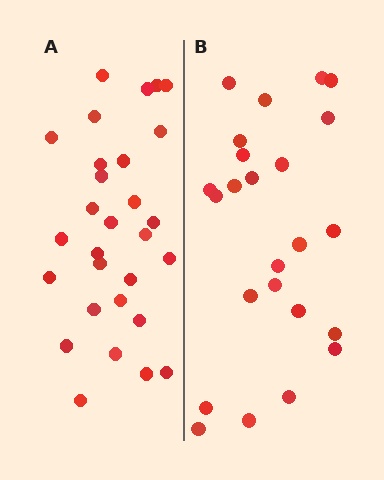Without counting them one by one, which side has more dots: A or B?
Region A (the left region) has more dots.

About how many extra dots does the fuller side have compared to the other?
Region A has about 5 more dots than region B.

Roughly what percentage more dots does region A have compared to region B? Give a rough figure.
About 20% more.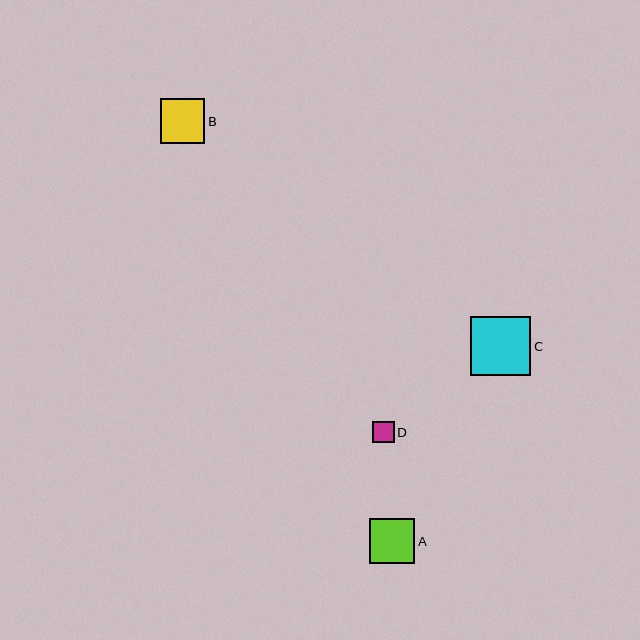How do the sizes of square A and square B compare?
Square A and square B are approximately the same size.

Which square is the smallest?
Square D is the smallest with a size of approximately 22 pixels.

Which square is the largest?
Square C is the largest with a size of approximately 60 pixels.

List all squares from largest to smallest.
From largest to smallest: C, A, B, D.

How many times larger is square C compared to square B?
Square C is approximately 1.3 times the size of square B.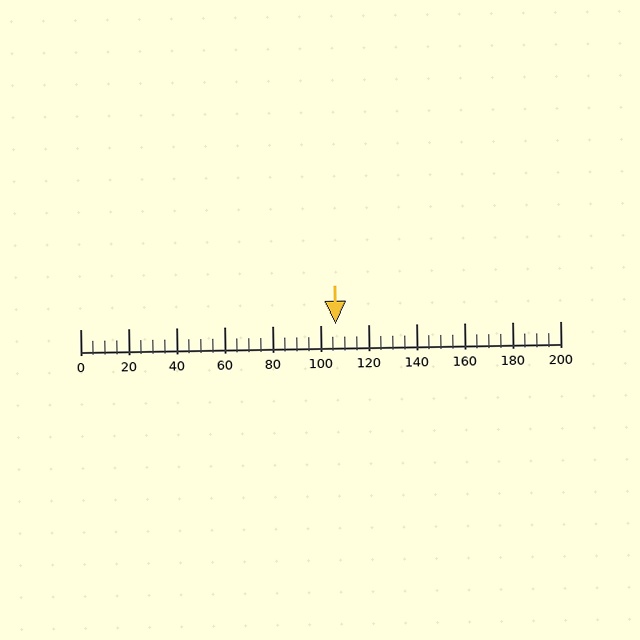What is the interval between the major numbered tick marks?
The major tick marks are spaced 20 units apart.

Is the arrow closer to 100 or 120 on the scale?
The arrow is closer to 100.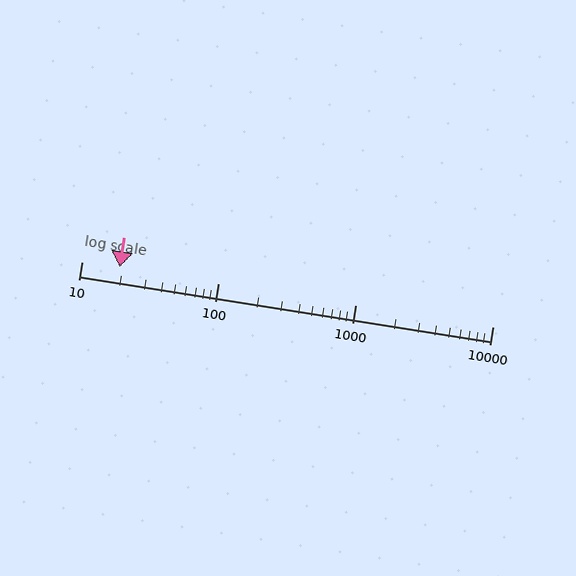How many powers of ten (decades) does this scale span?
The scale spans 3 decades, from 10 to 10000.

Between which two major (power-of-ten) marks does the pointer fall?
The pointer is between 10 and 100.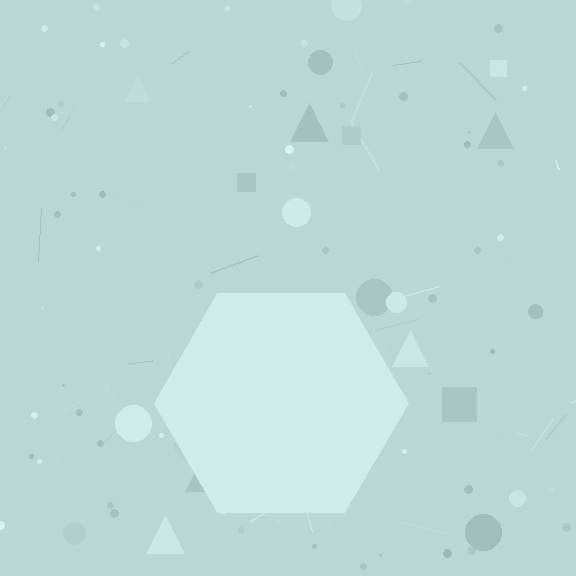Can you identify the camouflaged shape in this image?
The camouflaged shape is a hexagon.